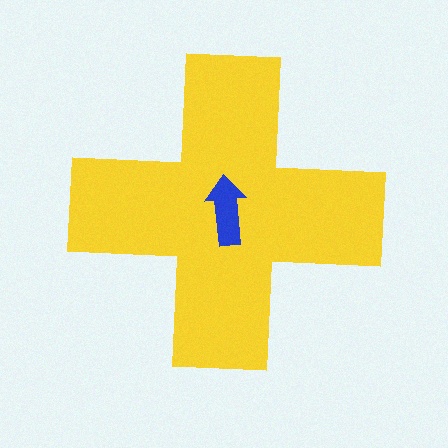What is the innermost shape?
The blue arrow.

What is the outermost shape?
The yellow cross.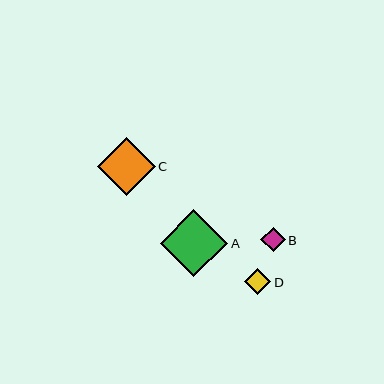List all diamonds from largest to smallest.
From largest to smallest: A, C, D, B.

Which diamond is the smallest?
Diamond B is the smallest with a size of approximately 24 pixels.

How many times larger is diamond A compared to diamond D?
Diamond A is approximately 2.5 times the size of diamond D.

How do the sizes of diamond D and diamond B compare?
Diamond D and diamond B are approximately the same size.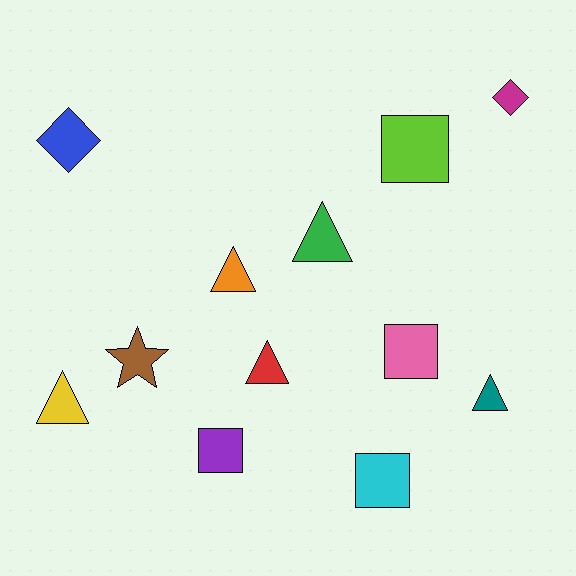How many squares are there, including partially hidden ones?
There are 4 squares.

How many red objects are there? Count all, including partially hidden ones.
There is 1 red object.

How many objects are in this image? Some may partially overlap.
There are 12 objects.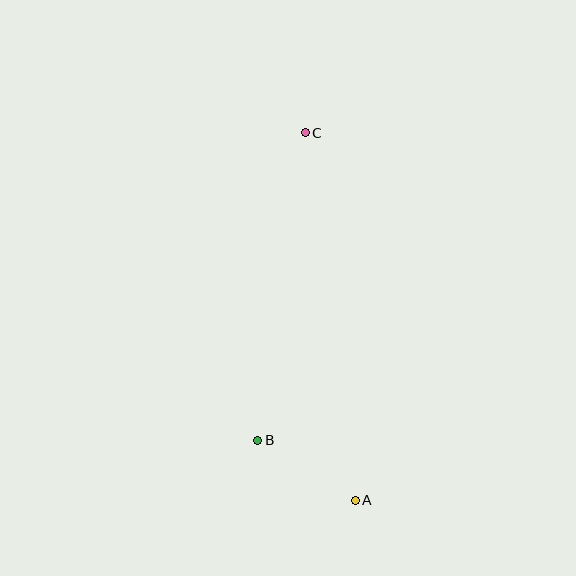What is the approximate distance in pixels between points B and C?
The distance between B and C is approximately 311 pixels.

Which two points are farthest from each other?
Points A and C are farthest from each other.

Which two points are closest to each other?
Points A and B are closest to each other.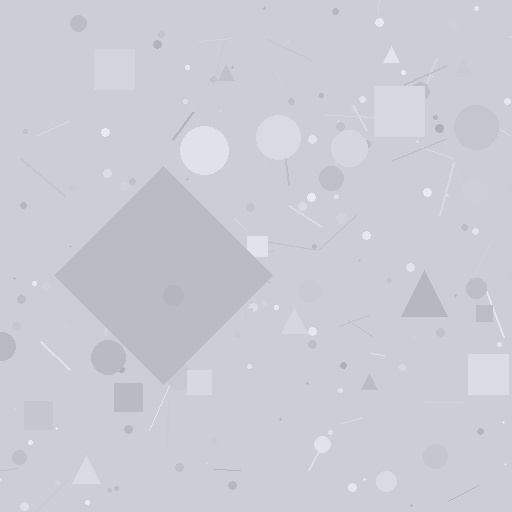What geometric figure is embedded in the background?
A diamond is embedded in the background.